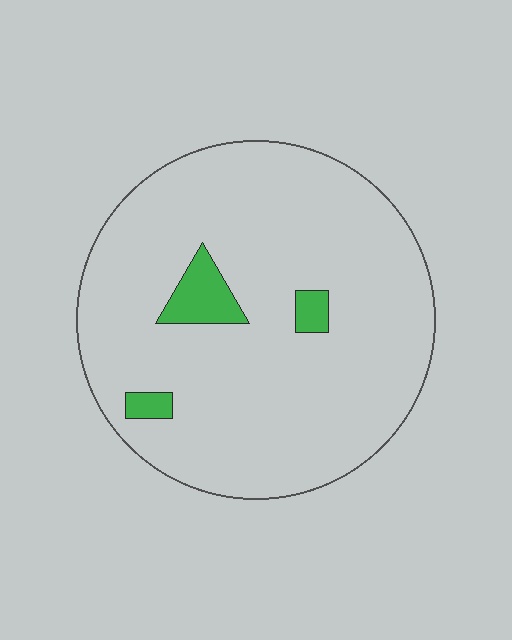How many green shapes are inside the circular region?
3.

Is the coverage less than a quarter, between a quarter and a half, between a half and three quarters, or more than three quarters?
Less than a quarter.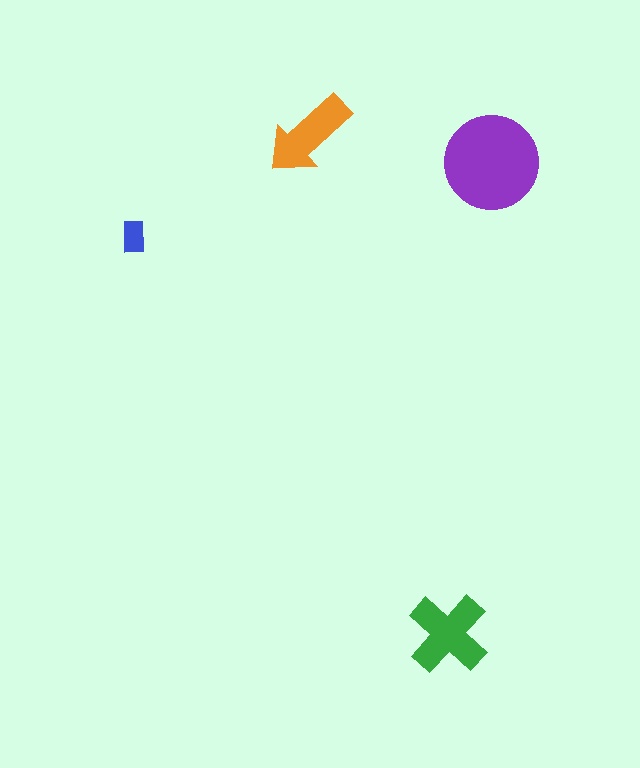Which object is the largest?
The purple circle.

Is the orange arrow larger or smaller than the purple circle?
Smaller.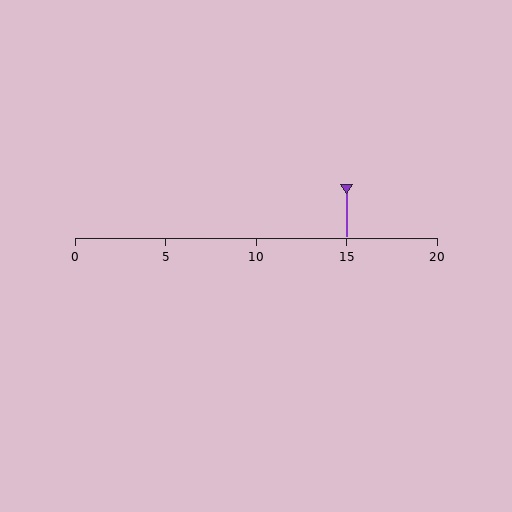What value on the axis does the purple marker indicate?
The marker indicates approximately 15.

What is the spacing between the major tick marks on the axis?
The major ticks are spaced 5 apart.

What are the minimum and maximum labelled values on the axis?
The axis runs from 0 to 20.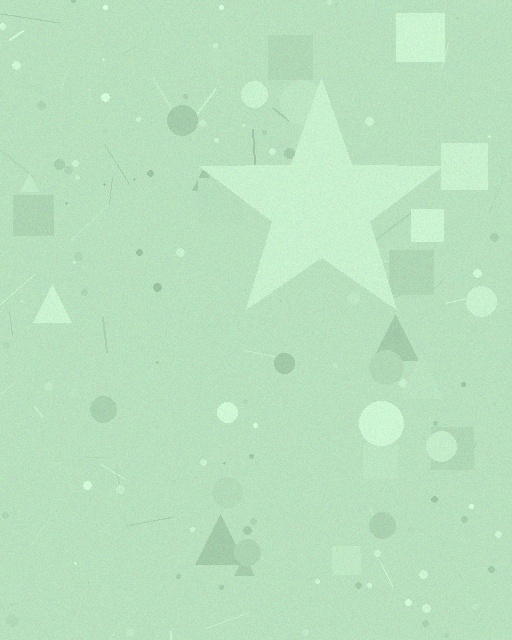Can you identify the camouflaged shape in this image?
The camouflaged shape is a star.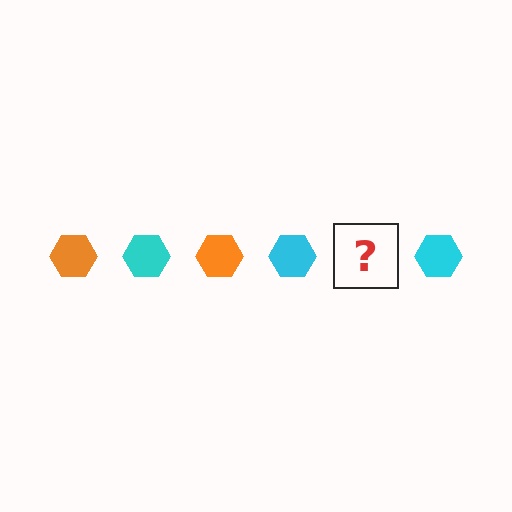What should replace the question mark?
The question mark should be replaced with an orange hexagon.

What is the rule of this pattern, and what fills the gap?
The rule is that the pattern cycles through orange, cyan hexagons. The gap should be filled with an orange hexagon.